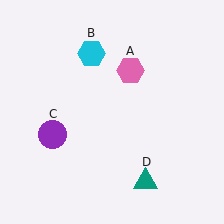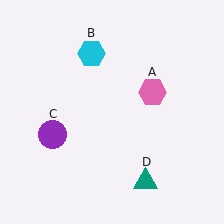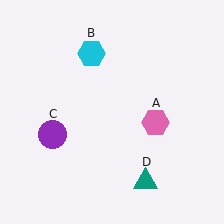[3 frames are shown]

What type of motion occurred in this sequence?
The pink hexagon (object A) rotated clockwise around the center of the scene.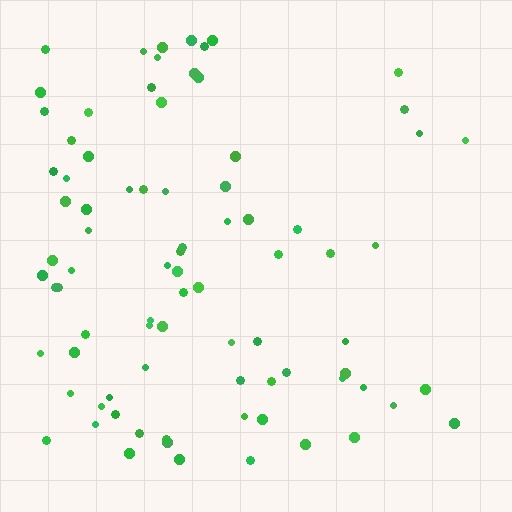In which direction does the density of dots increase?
From right to left, with the left side densest.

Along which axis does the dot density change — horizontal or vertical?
Horizontal.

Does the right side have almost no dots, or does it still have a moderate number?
Still a moderate number, just noticeably fewer than the left.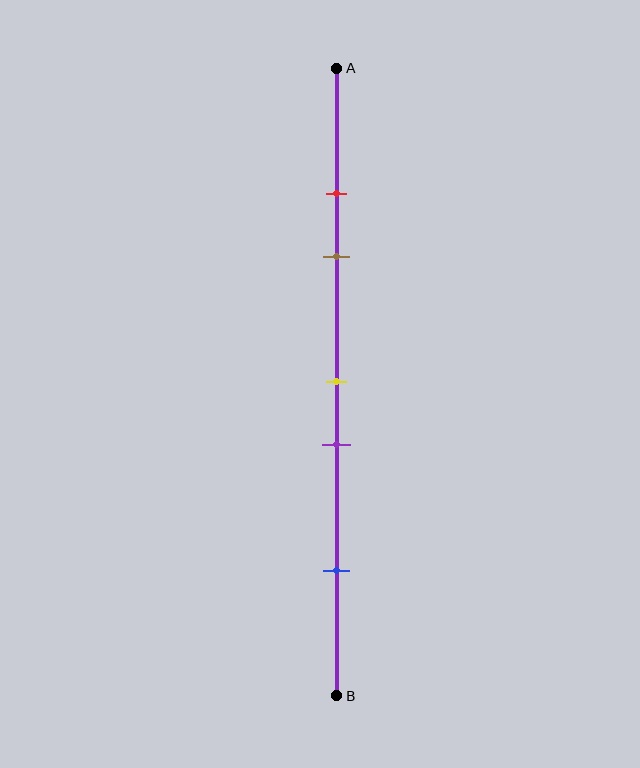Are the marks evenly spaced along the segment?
No, the marks are not evenly spaced.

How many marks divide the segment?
There are 5 marks dividing the segment.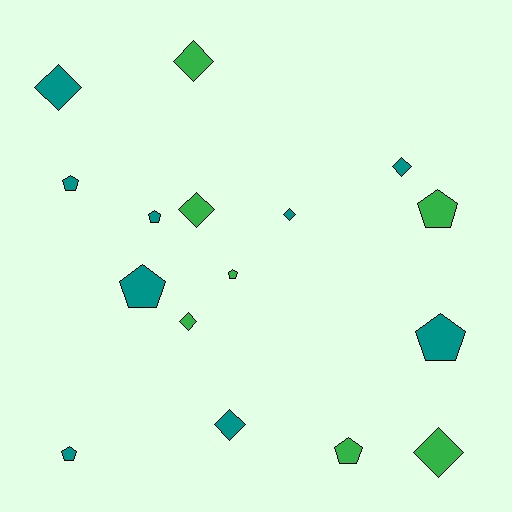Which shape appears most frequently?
Diamond, with 8 objects.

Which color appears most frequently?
Teal, with 9 objects.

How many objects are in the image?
There are 16 objects.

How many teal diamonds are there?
There are 4 teal diamonds.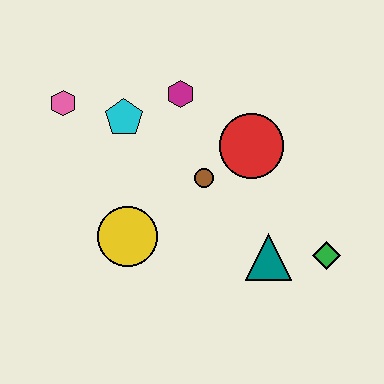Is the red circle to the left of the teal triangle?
Yes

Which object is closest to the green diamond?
The teal triangle is closest to the green diamond.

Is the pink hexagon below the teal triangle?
No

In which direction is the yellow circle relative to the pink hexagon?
The yellow circle is below the pink hexagon.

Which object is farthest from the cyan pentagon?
The green diamond is farthest from the cyan pentagon.